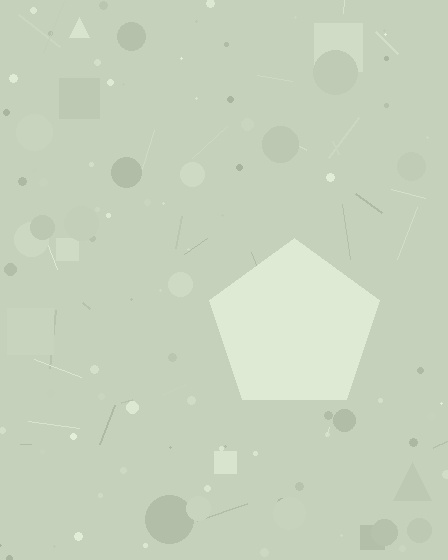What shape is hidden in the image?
A pentagon is hidden in the image.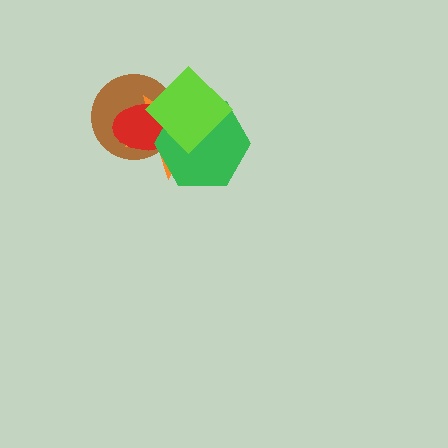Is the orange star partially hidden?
Yes, it is partially covered by another shape.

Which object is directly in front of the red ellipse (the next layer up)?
The green hexagon is directly in front of the red ellipse.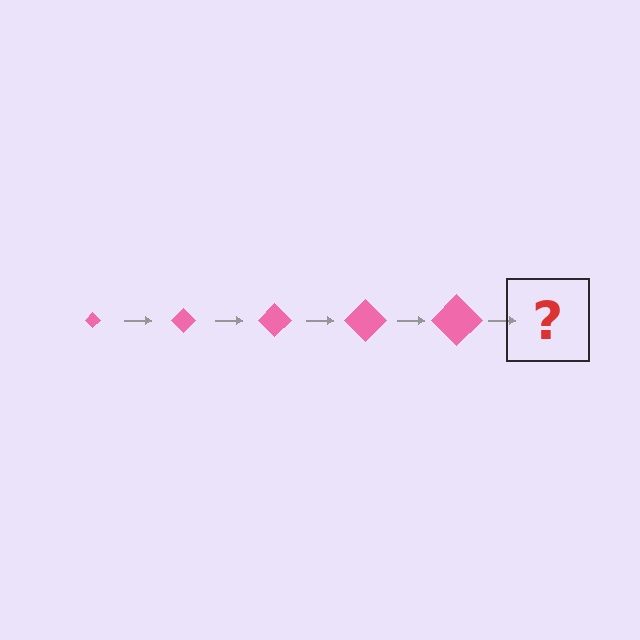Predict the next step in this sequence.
The next step is a pink diamond, larger than the previous one.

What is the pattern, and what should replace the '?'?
The pattern is that the diamond gets progressively larger each step. The '?' should be a pink diamond, larger than the previous one.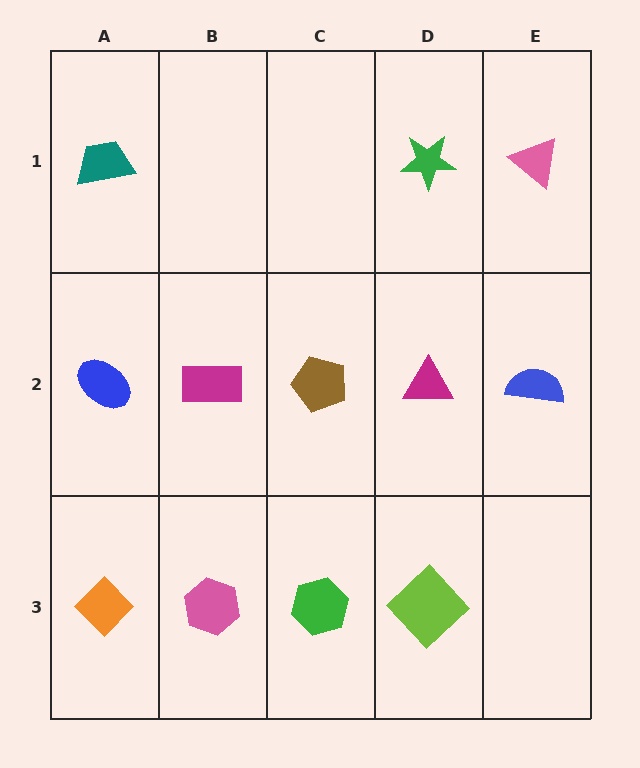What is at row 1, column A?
A teal trapezoid.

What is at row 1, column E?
A pink triangle.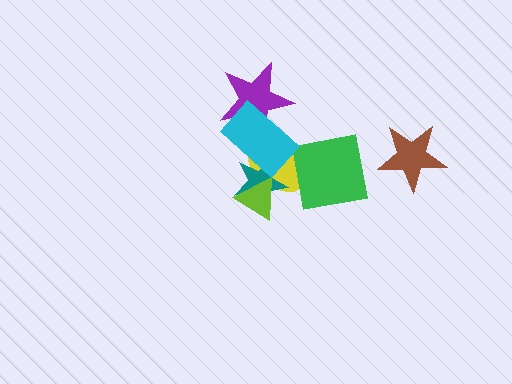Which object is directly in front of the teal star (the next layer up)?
The lime triangle is directly in front of the teal star.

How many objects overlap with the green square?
1 object overlaps with the green square.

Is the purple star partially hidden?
Yes, it is partially covered by another shape.